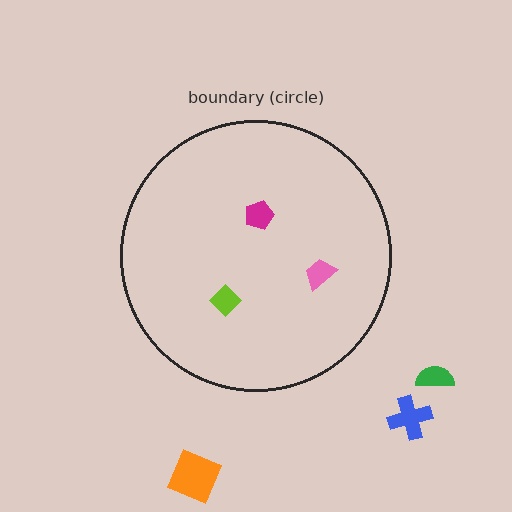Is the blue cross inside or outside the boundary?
Outside.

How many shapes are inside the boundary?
3 inside, 3 outside.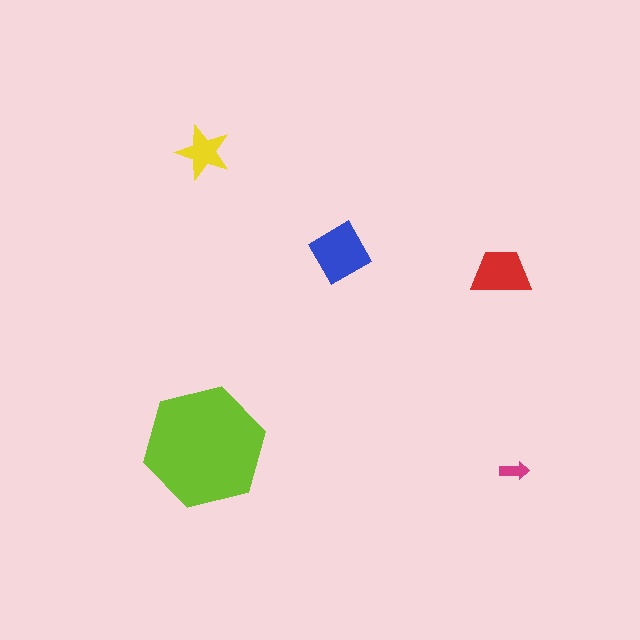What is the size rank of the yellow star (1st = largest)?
4th.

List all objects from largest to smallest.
The lime hexagon, the blue diamond, the red trapezoid, the yellow star, the magenta arrow.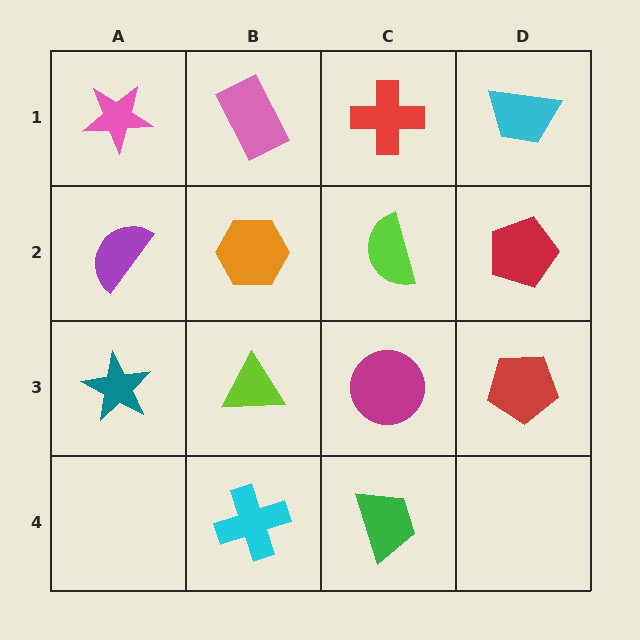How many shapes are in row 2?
4 shapes.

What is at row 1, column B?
A pink rectangle.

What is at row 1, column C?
A red cross.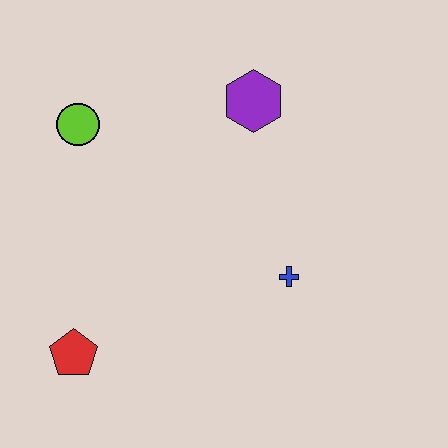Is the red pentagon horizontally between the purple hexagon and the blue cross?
No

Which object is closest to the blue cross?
The purple hexagon is closest to the blue cross.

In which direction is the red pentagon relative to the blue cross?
The red pentagon is to the left of the blue cross.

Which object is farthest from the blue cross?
The lime circle is farthest from the blue cross.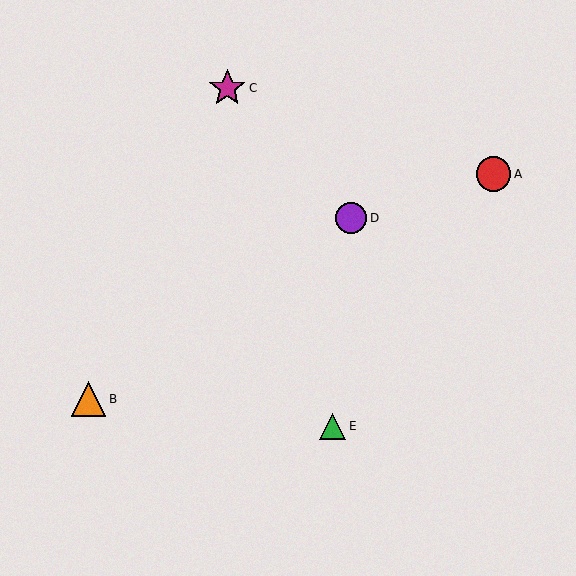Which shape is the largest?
The magenta star (labeled C) is the largest.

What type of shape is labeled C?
Shape C is a magenta star.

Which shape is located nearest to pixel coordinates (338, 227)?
The purple circle (labeled D) at (351, 218) is nearest to that location.